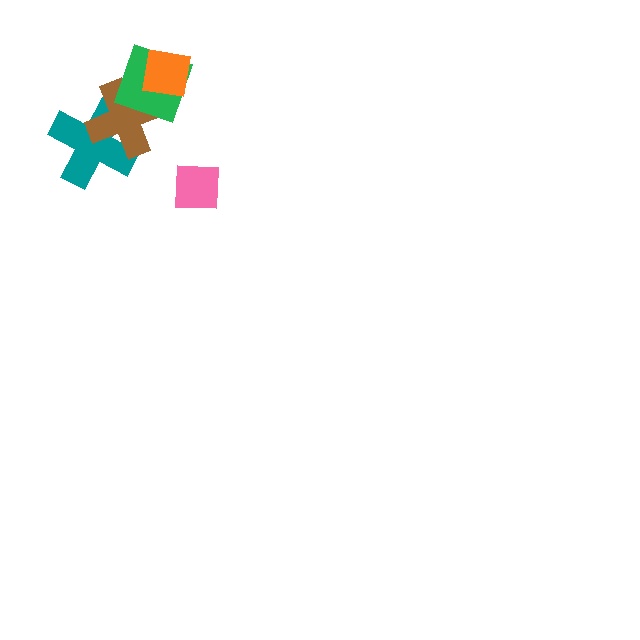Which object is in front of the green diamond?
The orange square is in front of the green diamond.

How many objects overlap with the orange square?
2 objects overlap with the orange square.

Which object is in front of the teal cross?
The brown cross is in front of the teal cross.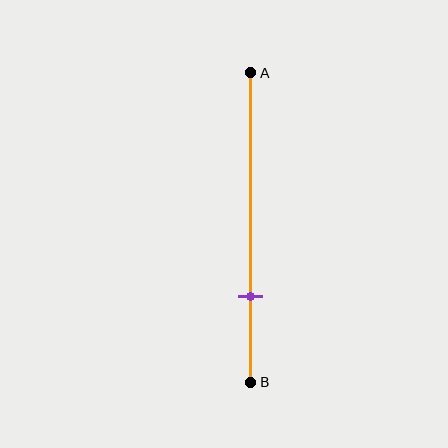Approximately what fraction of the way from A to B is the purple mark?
The purple mark is approximately 70% of the way from A to B.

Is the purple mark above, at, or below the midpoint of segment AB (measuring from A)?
The purple mark is below the midpoint of segment AB.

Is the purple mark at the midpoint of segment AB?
No, the mark is at about 70% from A, not at the 50% midpoint.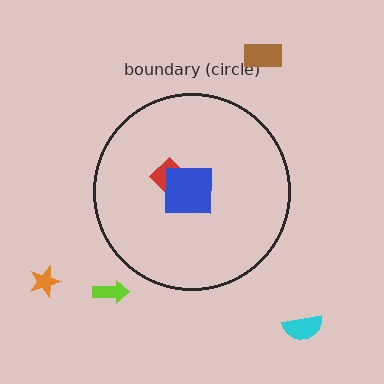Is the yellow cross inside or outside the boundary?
Inside.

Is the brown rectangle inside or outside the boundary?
Outside.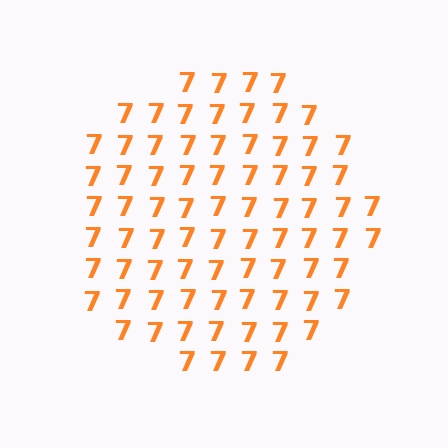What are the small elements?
The small elements are digit 7's.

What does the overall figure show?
The overall figure shows a circle.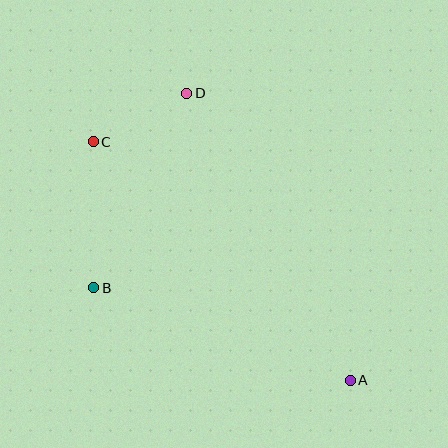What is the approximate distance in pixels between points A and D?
The distance between A and D is approximately 330 pixels.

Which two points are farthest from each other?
Points A and C are farthest from each other.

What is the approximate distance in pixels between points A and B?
The distance between A and B is approximately 273 pixels.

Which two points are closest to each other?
Points C and D are closest to each other.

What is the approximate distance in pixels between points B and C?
The distance between B and C is approximately 146 pixels.